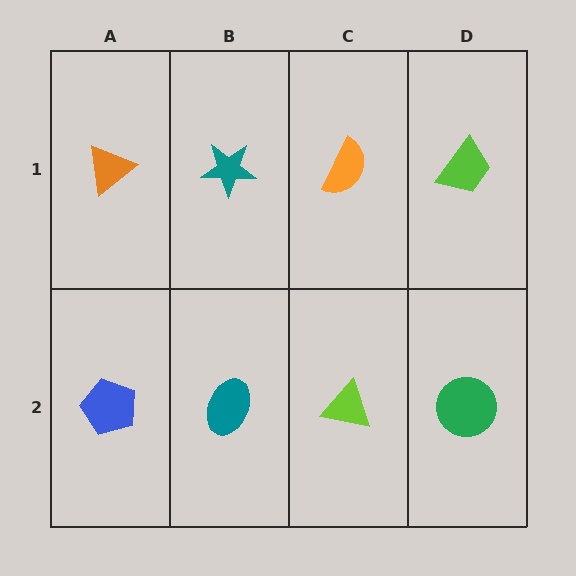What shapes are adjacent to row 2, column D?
A lime trapezoid (row 1, column D), a lime triangle (row 2, column C).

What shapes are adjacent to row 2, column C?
An orange semicircle (row 1, column C), a teal ellipse (row 2, column B), a green circle (row 2, column D).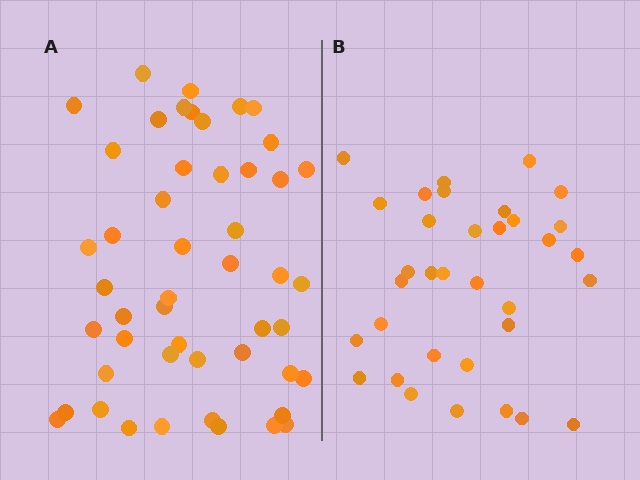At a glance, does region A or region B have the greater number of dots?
Region A (the left region) has more dots.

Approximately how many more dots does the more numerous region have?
Region A has approximately 15 more dots than region B.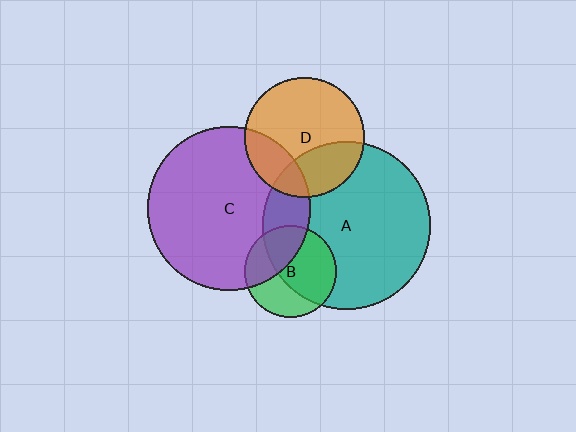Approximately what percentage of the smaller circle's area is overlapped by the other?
Approximately 35%.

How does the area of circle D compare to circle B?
Approximately 1.7 times.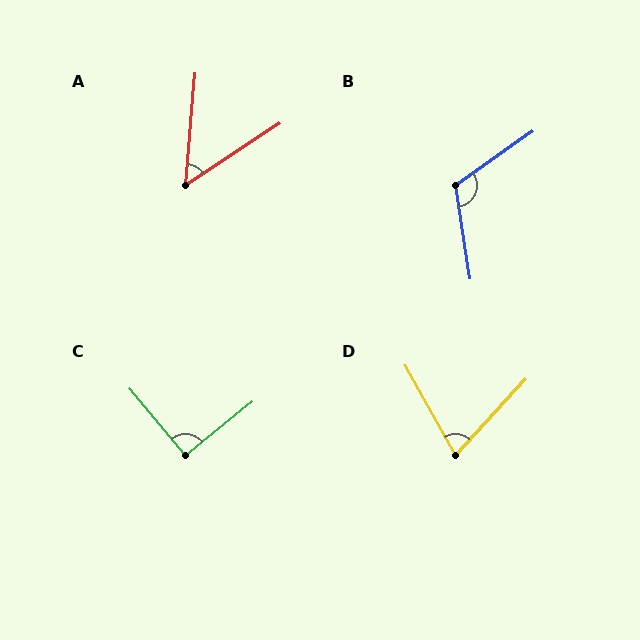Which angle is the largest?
B, at approximately 116 degrees.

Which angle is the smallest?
A, at approximately 52 degrees.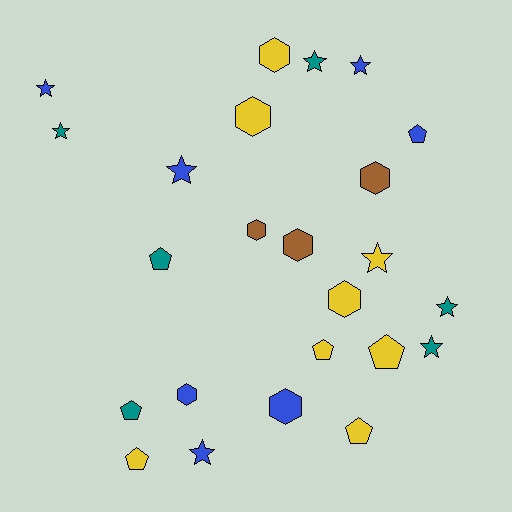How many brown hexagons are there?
There are 3 brown hexagons.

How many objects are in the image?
There are 24 objects.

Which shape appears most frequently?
Star, with 9 objects.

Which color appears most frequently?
Yellow, with 8 objects.